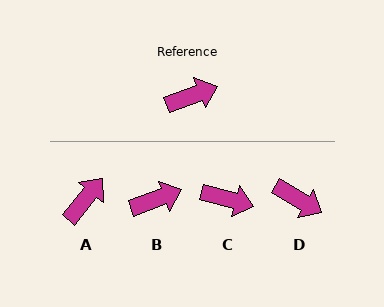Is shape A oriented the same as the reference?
No, it is off by about 31 degrees.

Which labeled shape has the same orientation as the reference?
B.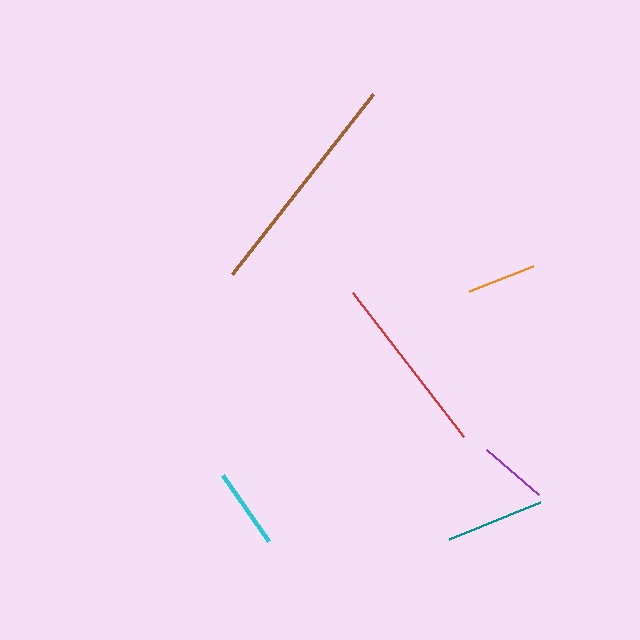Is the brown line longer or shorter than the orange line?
The brown line is longer than the orange line.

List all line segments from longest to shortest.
From longest to shortest: brown, red, teal, cyan, purple, orange.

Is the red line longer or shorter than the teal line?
The red line is longer than the teal line.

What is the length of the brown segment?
The brown segment is approximately 228 pixels long.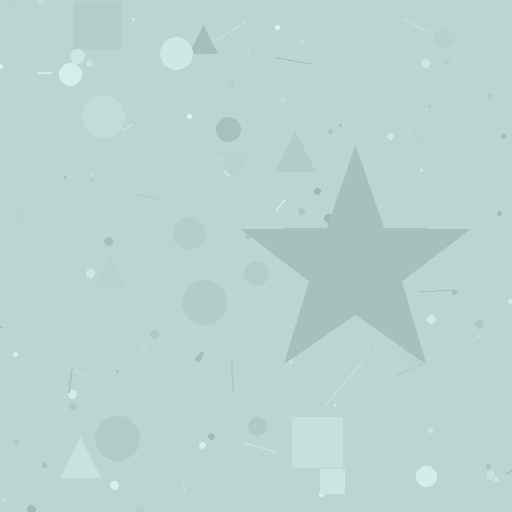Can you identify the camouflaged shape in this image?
The camouflaged shape is a star.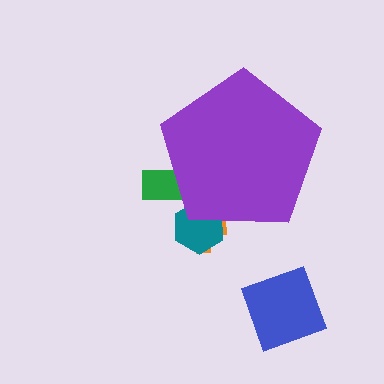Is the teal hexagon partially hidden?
Yes, the teal hexagon is partially hidden behind the purple pentagon.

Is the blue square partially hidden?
No, the blue square is fully visible.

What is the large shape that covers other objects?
A purple pentagon.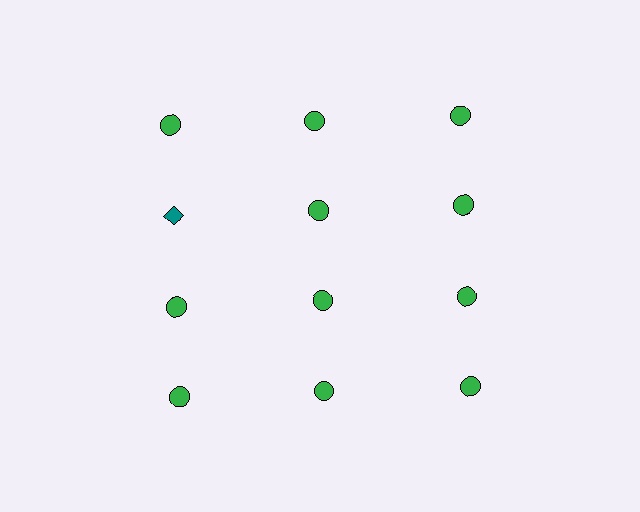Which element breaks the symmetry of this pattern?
The teal diamond in the second row, leftmost column breaks the symmetry. All other shapes are green circles.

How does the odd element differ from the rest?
It differs in both color (teal instead of green) and shape (diamond instead of circle).